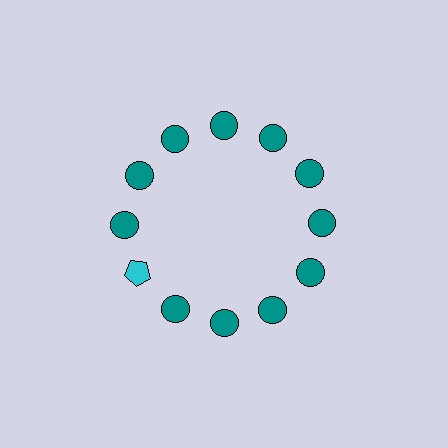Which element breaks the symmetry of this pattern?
The cyan pentagon at roughly the 8 o'clock position breaks the symmetry. All other shapes are teal circles.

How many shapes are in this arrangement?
There are 12 shapes arranged in a ring pattern.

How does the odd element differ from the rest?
It differs in both color (cyan instead of teal) and shape (pentagon instead of circle).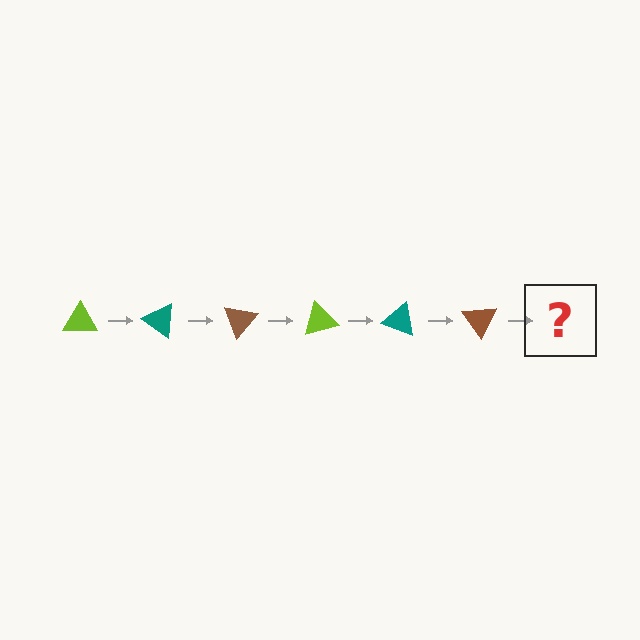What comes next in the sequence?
The next element should be a lime triangle, rotated 210 degrees from the start.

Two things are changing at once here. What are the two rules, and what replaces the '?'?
The two rules are that it rotates 35 degrees each step and the color cycles through lime, teal, and brown. The '?' should be a lime triangle, rotated 210 degrees from the start.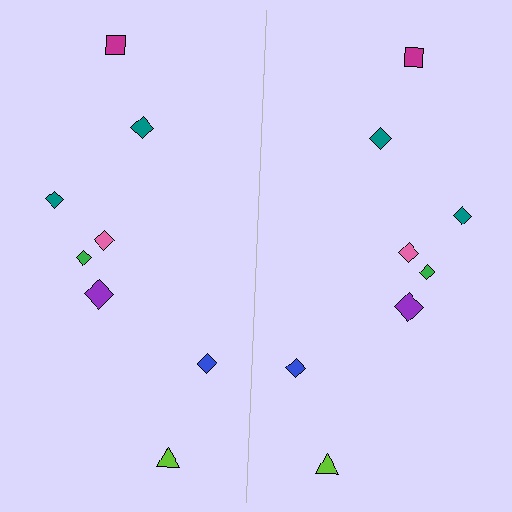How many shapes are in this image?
There are 16 shapes in this image.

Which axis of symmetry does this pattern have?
The pattern has a vertical axis of symmetry running through the center of the image.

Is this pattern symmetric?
Yes, this pattern has bilateral (reflection) symmetry.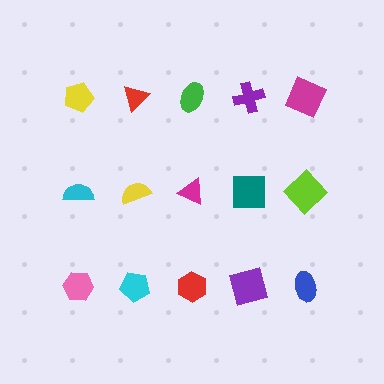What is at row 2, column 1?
A cyan semicircle.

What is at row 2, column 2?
A yellow semicircle.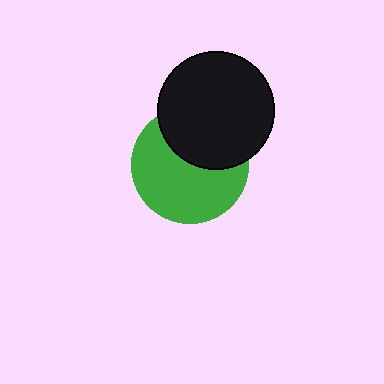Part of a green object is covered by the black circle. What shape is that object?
It is a circle.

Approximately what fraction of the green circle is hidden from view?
Roughly 38% of the green circle is hidden behind the black circle.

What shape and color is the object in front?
The object in front is a black circle.